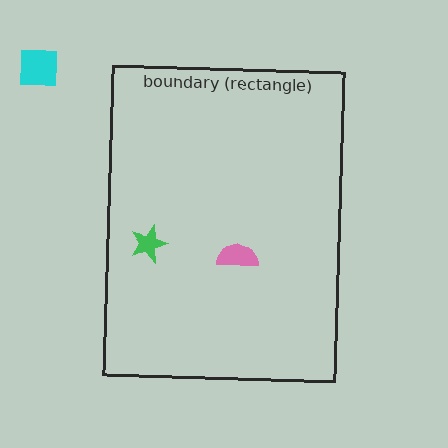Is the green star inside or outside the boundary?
Inside.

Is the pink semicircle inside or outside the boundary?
Inside.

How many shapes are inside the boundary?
2 inside, 1 outside.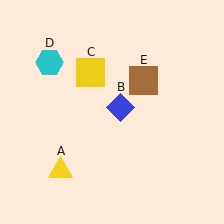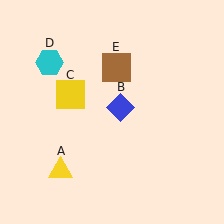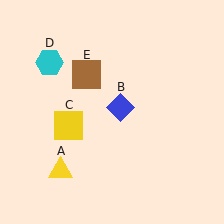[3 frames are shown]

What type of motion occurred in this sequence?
The yellow square (object C), brown square (object E) rotated counterclockwise around the center of the scene.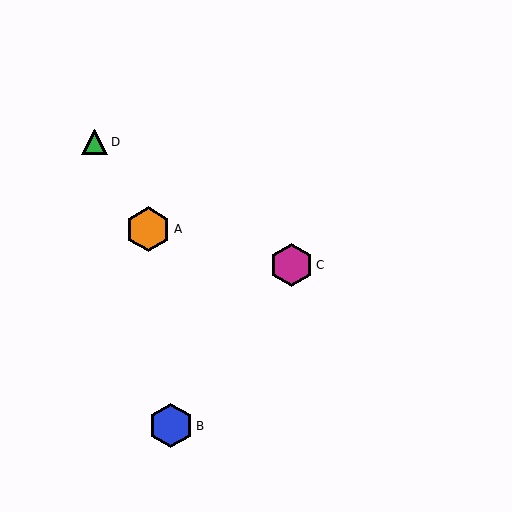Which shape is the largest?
The orange hexagon (labeled A) is the largest.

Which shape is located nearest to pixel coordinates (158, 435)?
The blue hexagon (labeled B) at (171, 426) is nearest to that location.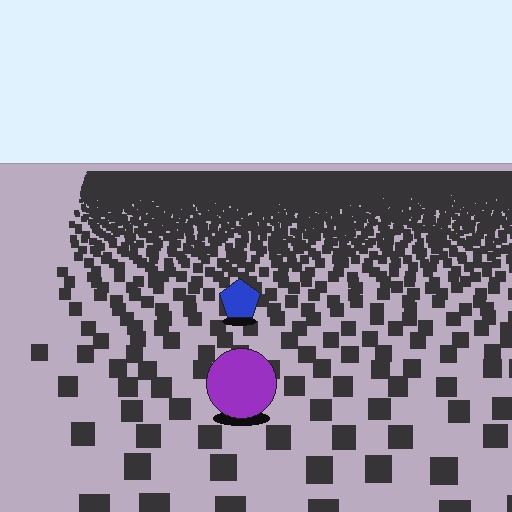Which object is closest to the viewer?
The purple circle is closest. The texture marks near it are larger and more spread out.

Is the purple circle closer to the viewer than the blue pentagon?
Yes. The purple circle is closer — you can tell from the texture gradient: the ground texture is coarser near it.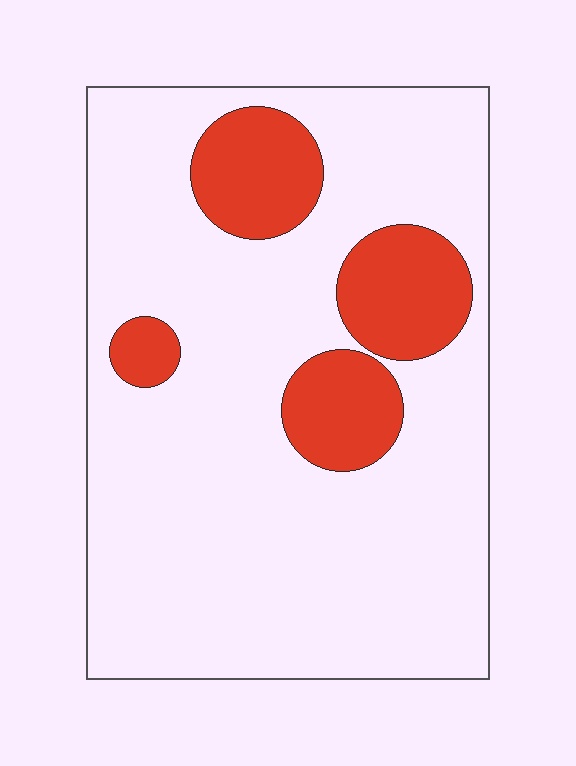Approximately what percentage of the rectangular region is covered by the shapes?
Approximately 20%.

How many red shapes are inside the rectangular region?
4.